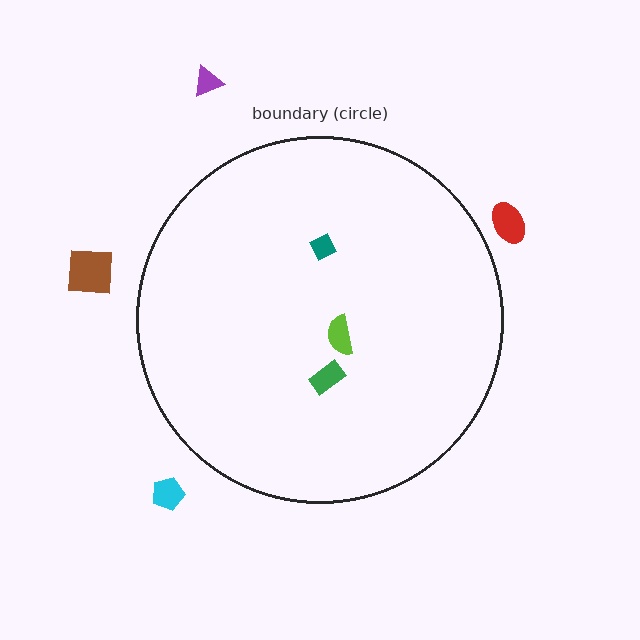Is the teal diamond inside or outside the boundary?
Inside.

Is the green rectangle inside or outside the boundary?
Inside.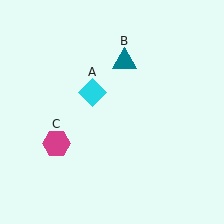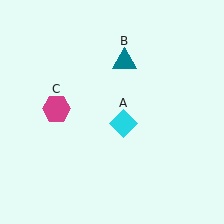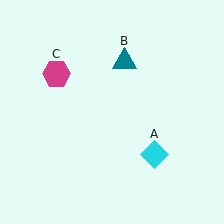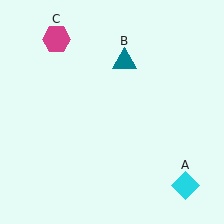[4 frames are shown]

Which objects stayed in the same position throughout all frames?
Teal triangle (object B) remained stationary.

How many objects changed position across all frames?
2 objects changed position: cyan diamond (object A), magenta hexagon (object C).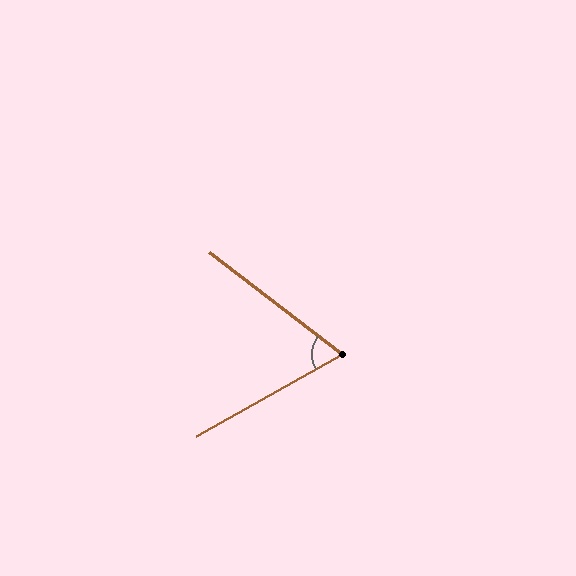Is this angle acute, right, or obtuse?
It is acute.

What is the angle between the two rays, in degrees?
Approximately 67 degrees.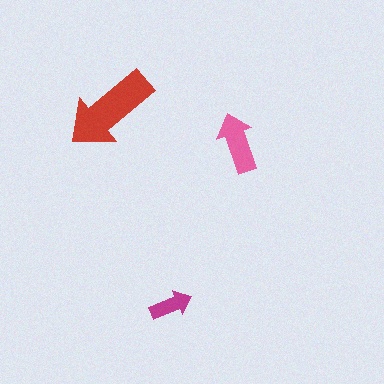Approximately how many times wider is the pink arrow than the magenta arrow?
About 1.5 times wider.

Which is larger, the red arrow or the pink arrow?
The red one.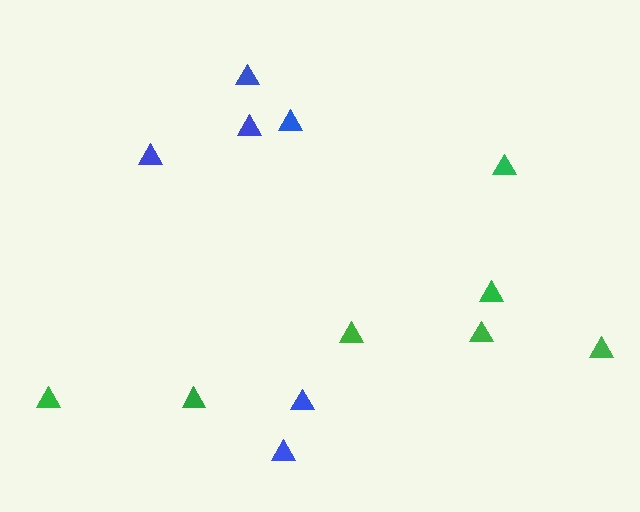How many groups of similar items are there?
There are 2 groups: one group of green triangles (7) and one group of blue triangles (6).